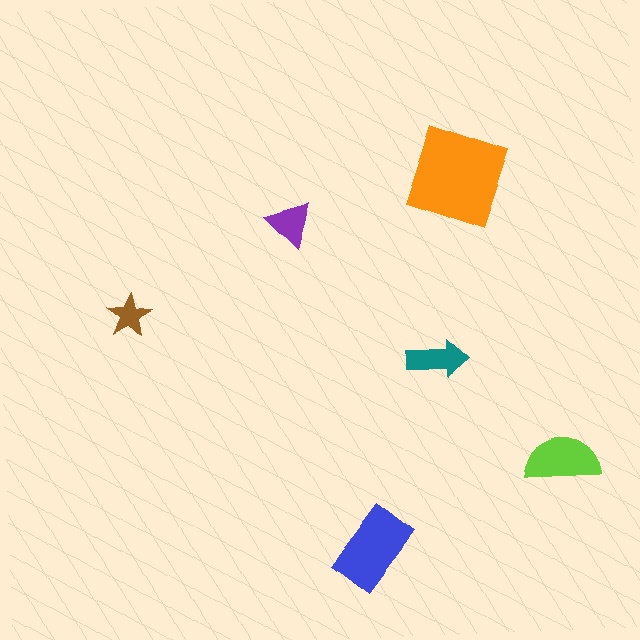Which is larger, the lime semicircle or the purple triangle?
The lime semicircle.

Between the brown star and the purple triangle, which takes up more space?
The purple triangle.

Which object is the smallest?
The brown star.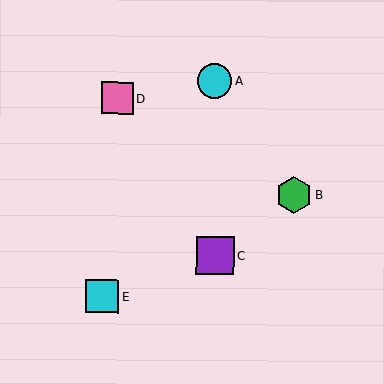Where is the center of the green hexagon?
The center of the green hexagon is at (294, 195).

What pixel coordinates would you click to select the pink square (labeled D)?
Click at (117, 98) to select the pink square D.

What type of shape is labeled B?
Shape B is a green hexagon.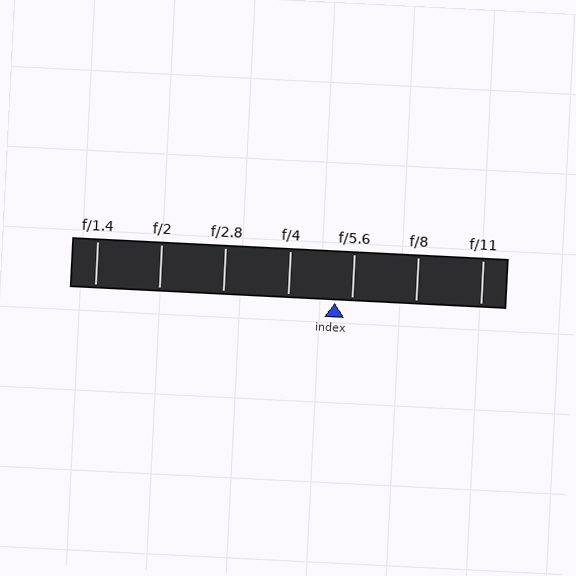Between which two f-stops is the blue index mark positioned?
The index mark is between f/4 and f/5.6.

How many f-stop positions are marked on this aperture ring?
There are 7 f-stop positions marked.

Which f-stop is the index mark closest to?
The index mark is closest to f/5.6.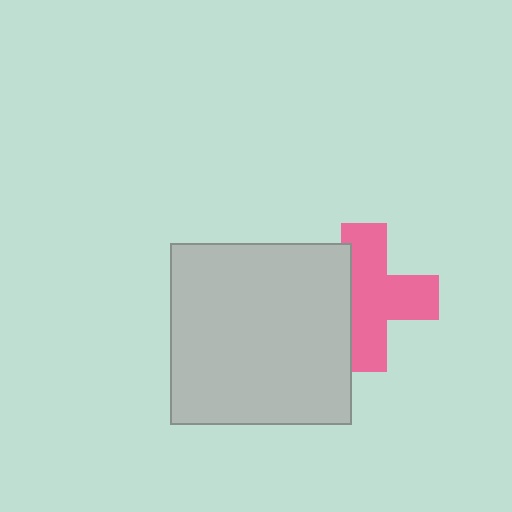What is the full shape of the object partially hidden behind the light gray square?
The partially hidden object is a pink cross.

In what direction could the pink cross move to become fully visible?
The pink cross could move right. That would shift it out from behind the light gray square entirely.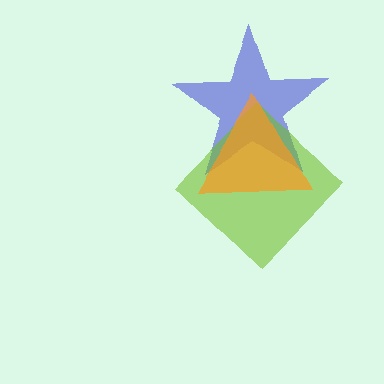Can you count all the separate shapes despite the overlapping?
Yes, there are 3 separate shapes.